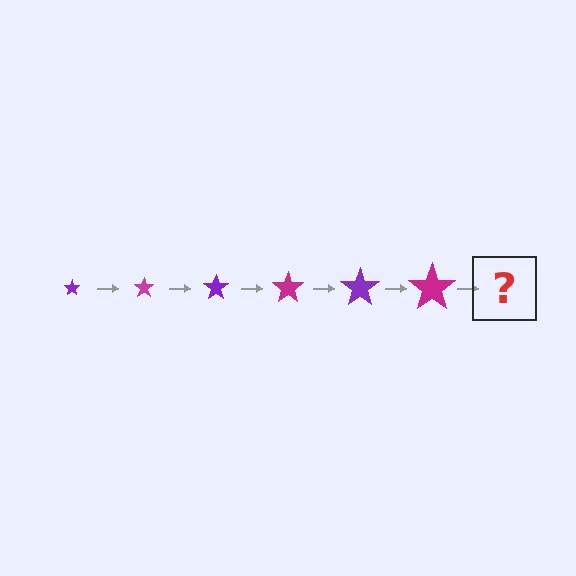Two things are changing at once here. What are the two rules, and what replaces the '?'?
The two rules are that the star grows larger each step and the color cycles through purple and magenta. The '?' should be a purple star, larger than the previous one.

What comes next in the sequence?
The next element should be a purple star, larger than the previous one.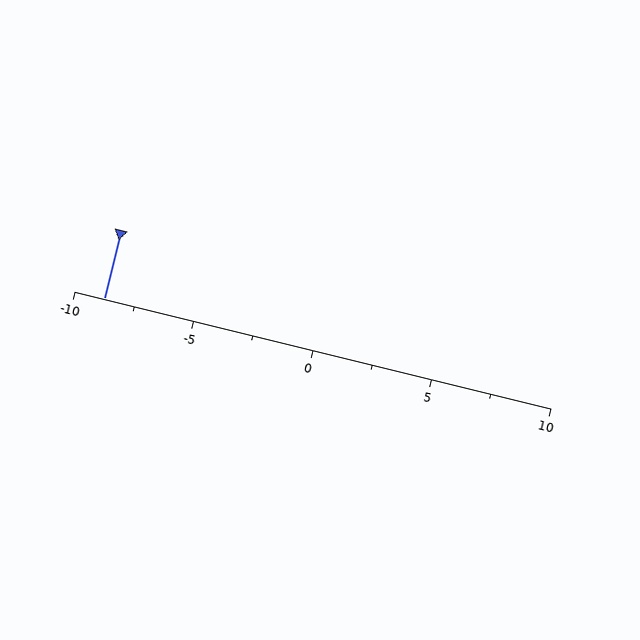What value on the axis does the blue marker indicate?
The marker indicates approximately -8.8.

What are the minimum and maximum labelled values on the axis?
The axis runs from -10 to 10.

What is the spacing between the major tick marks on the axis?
The major ticks are spaced 5 apart.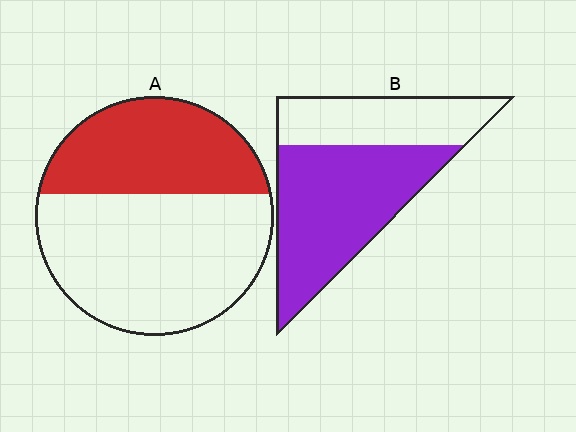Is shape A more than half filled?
No.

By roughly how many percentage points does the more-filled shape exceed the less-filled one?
By roughly 25 percentage points (B over A).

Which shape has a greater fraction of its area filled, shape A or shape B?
Shape B.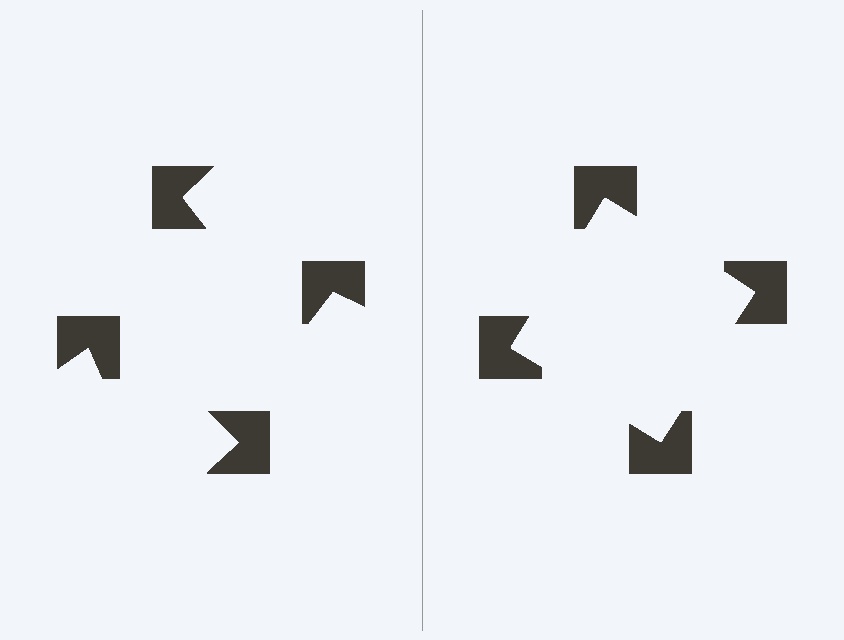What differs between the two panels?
The notched squares are positioned identically on both sides; only the wedge orientations differ. On the right they align to a square; on the left they are misaligned.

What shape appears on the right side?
An illusory square.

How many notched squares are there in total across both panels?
8 — 4 on each side.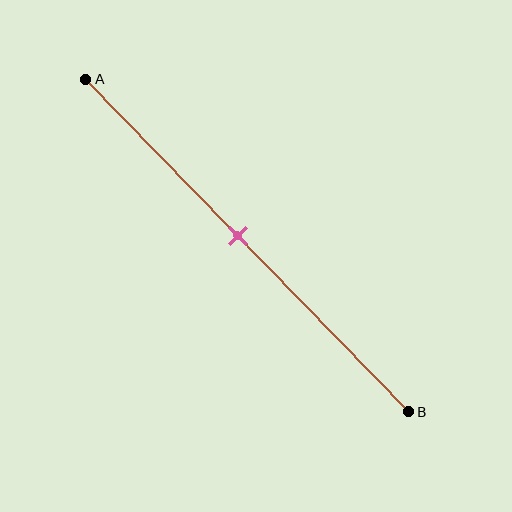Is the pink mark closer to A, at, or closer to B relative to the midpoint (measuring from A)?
The pink mark is approximately at the midpoint of segment AB.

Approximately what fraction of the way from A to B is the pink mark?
The pink mark is approximately 45% of the way from A to B.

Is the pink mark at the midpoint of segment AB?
Yes, the mark is approximately at the midpoint.